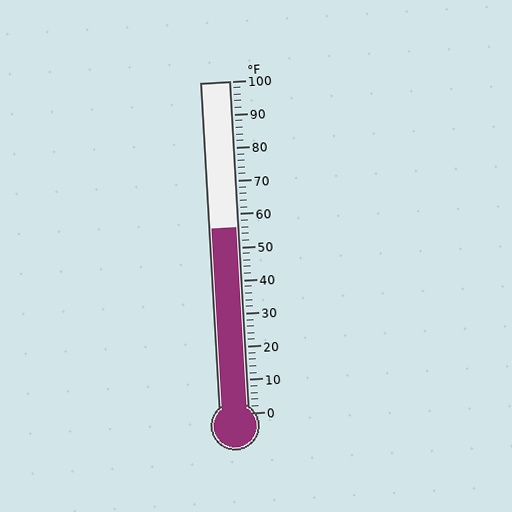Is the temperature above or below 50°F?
The temperature is above 50°F.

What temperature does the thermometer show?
The thermometer shows approximately 56°F.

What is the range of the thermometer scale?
The thermometer scale ranges from 0°F to 100°F.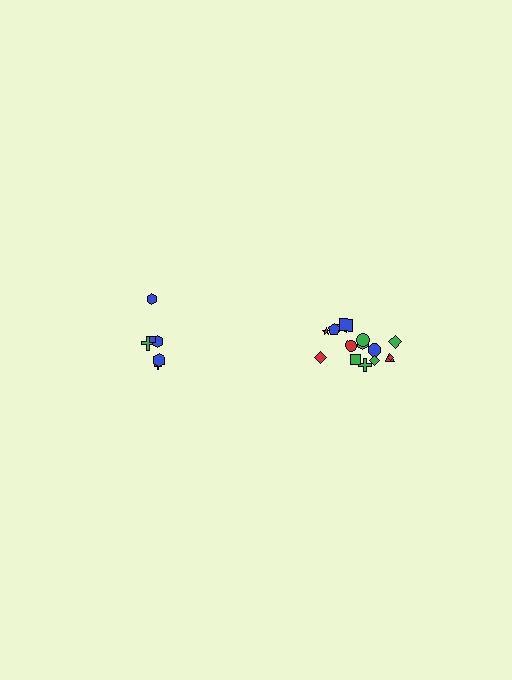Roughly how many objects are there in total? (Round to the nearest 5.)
Roughly 20 objects in total.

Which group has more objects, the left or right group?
The right group.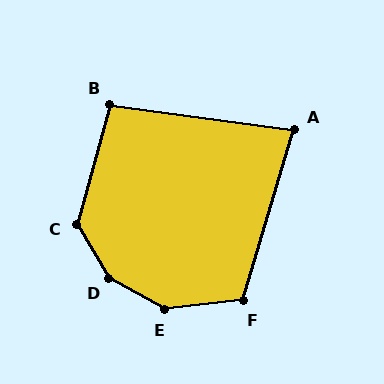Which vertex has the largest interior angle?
D, at approximately 149 degrees.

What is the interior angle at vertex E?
Approximately 145 degrees (obtuse).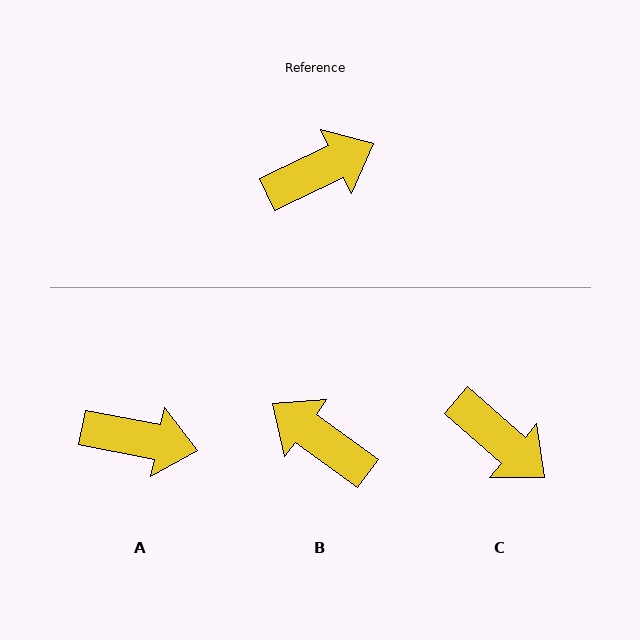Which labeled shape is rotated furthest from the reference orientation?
B, about 119 degrees away.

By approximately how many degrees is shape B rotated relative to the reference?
Approximately 119 degrees counter-clockwise.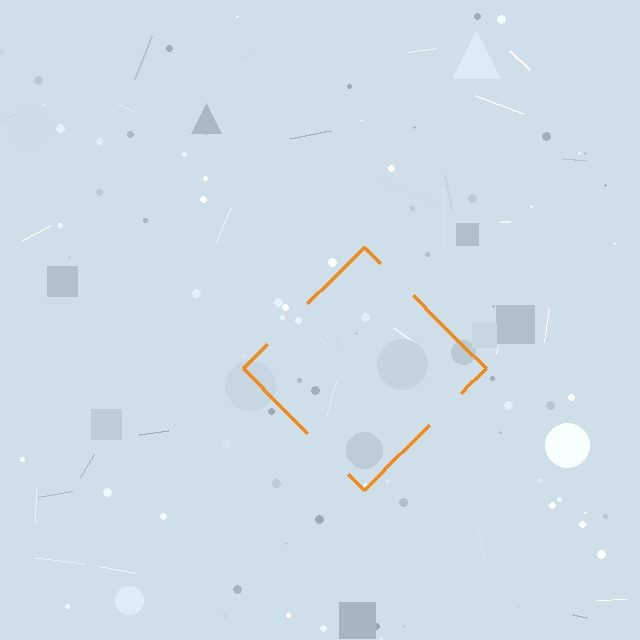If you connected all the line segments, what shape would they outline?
They would outline a diamond.